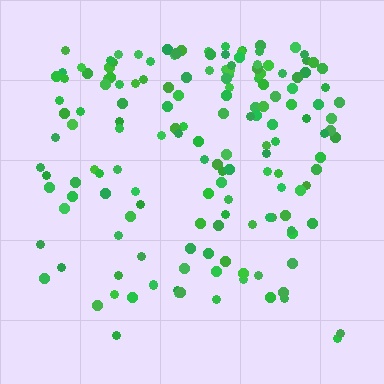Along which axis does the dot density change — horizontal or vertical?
Vertical.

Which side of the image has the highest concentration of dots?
The top.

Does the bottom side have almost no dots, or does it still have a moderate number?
Still a moderate number, just noticeably fewer than the top.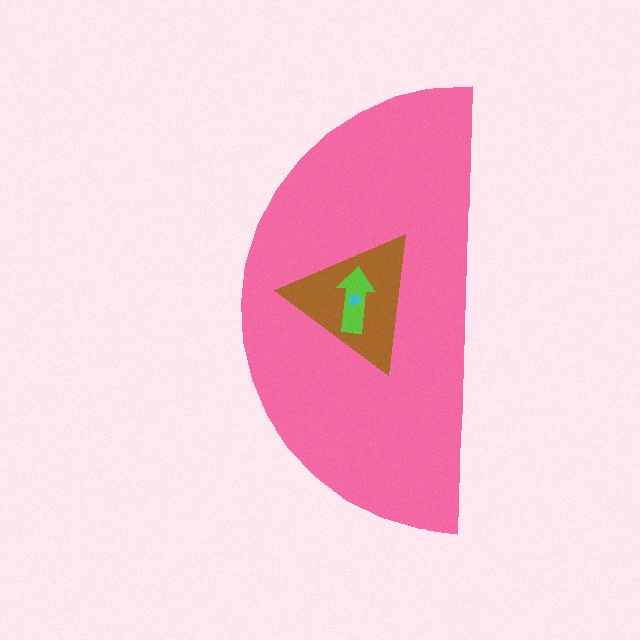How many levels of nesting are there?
4.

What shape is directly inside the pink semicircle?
The brown triangle.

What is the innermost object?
The cyan diamond.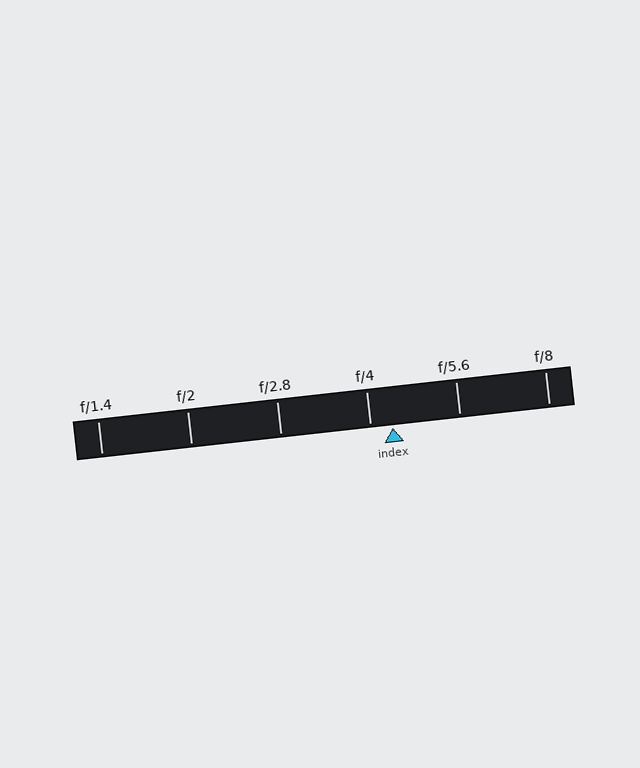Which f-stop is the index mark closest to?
The index mark is closest to f/4.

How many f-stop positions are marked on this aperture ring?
There are 6 f-stop positions marked.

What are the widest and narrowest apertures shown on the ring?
The widest aperture shown is f/1.4 and the narrowest is f/8.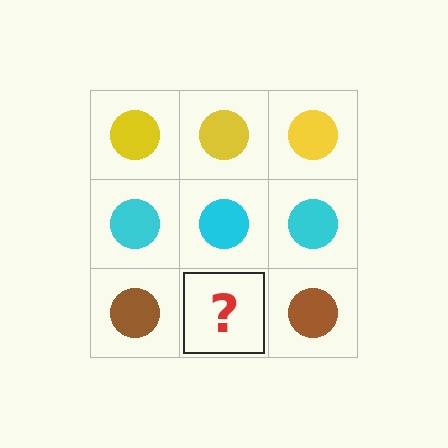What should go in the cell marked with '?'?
The missing cell should contain a brown circle.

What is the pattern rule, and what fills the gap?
The rule is that each row has a consistent color. The gap should be filled with a brown circle.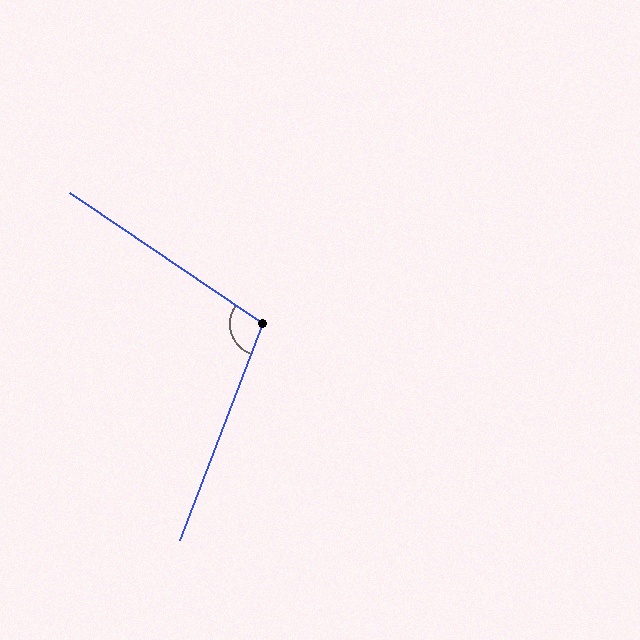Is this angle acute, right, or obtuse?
It is obtuse.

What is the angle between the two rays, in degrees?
Approximately 103 degrees.